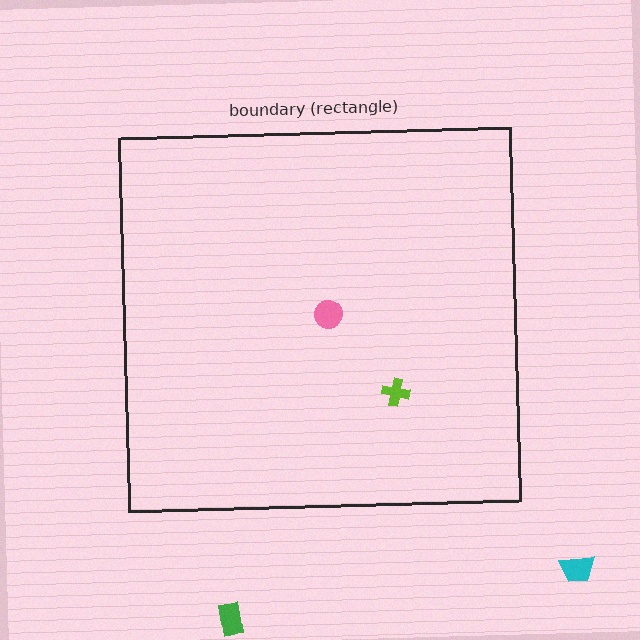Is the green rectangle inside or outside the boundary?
Outside.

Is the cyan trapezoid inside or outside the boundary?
Outside.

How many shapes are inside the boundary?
2 inside, 2 outside.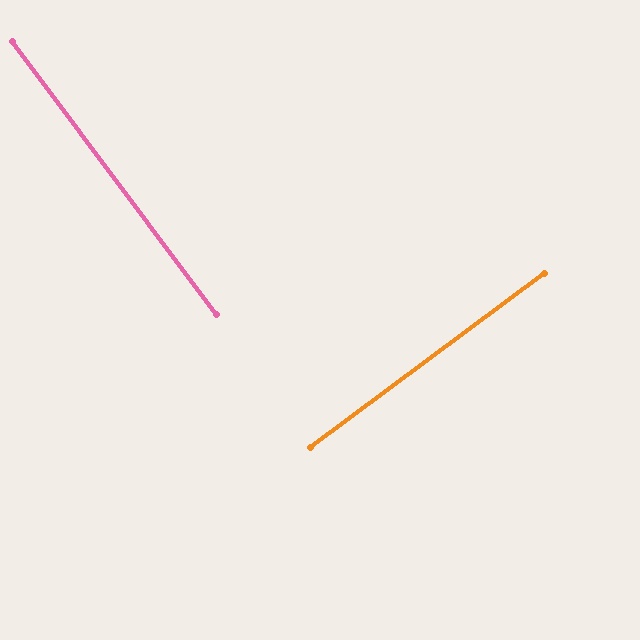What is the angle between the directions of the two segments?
Approximately 90 degrees.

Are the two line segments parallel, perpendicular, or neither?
Perpendicular — they meet at approximately 90°.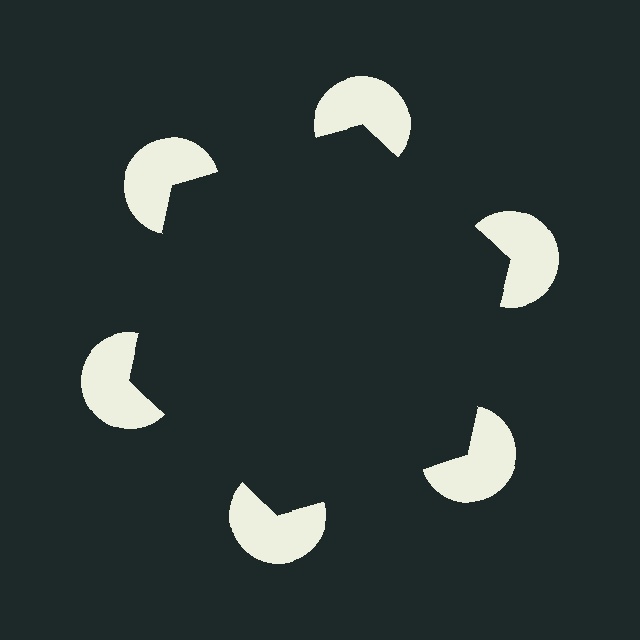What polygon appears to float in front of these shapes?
An illusory hexagon — its edges are inferred from the aligned wedge cuts in the pac-man discs, not physically drawn.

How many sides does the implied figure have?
6 sides.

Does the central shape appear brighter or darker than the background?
It typically appears slightly darker than the background, even though no actual brightness change is drawn.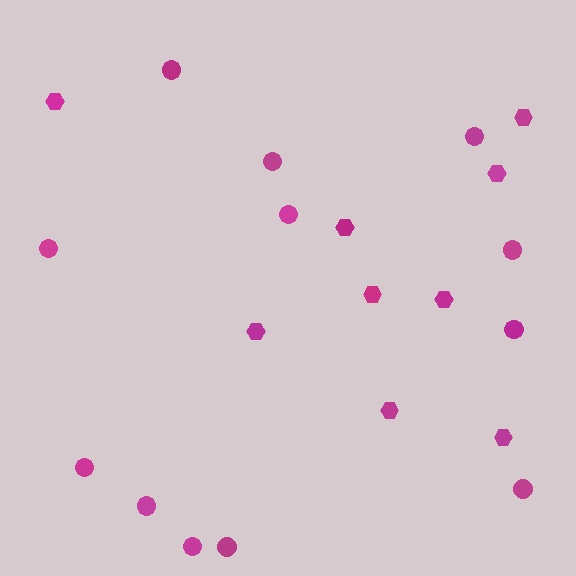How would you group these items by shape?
There are 2 groups: one group of circles (12) and one group of hexagons (9).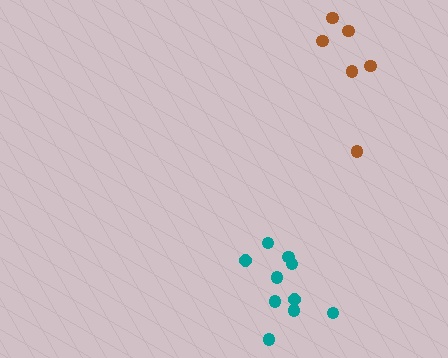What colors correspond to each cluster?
The clusters are colored: teal, brown.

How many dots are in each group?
Group 1: 10 dots, Group 2: 6 dots (16 total).